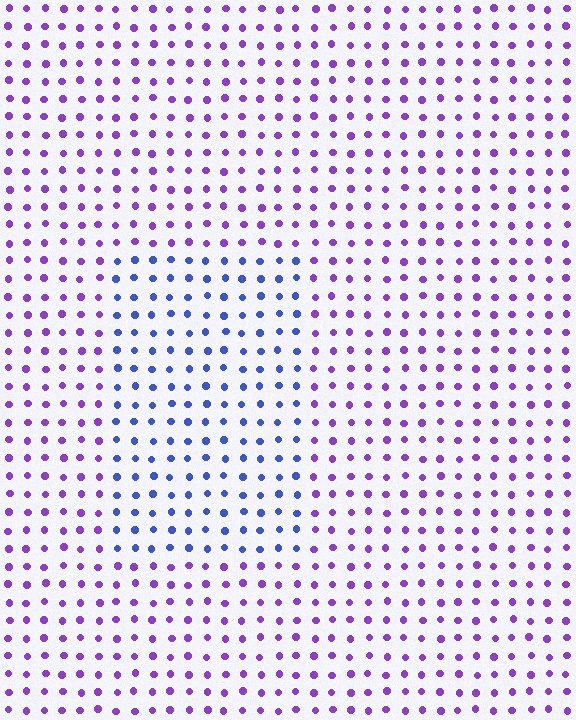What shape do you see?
I see a rectangle.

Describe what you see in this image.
The image is filled with small purple elements in a uniform arrangement. A rectangle-shaped region is visible where the elements are tinted to a slightly different hue, forming a subtle color boundary.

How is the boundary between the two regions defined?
The boundary is defined purely by a slight shift in hue (about 48 degrees). Spacing, size, and orientation are identical on both sides.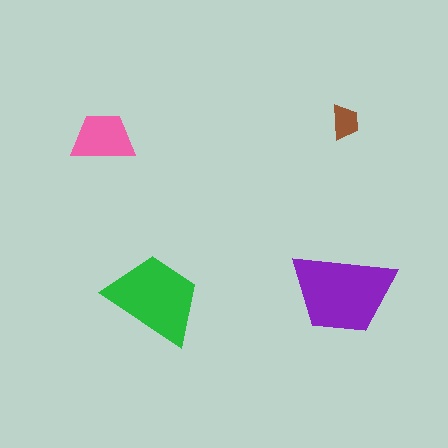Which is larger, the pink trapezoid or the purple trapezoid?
The purple one.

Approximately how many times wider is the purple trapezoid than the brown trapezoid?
About 3 times wider.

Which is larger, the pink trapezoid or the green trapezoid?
The green one.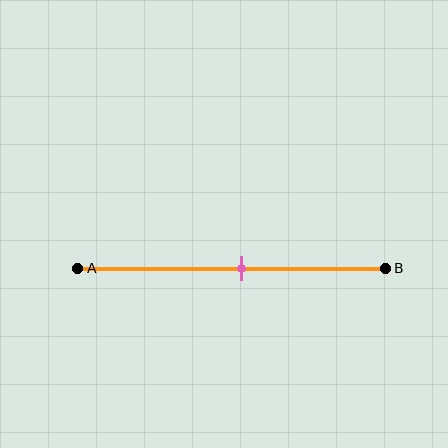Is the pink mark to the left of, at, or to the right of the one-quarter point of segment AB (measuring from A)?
The pink mark is to the right of the one-quarter point of segment AB.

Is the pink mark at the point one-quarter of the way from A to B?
No, the mark is at about 55% from A, not at the 25% one-quarter point.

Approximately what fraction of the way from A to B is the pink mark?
The pink mark is approximately 55% of the way from A to B.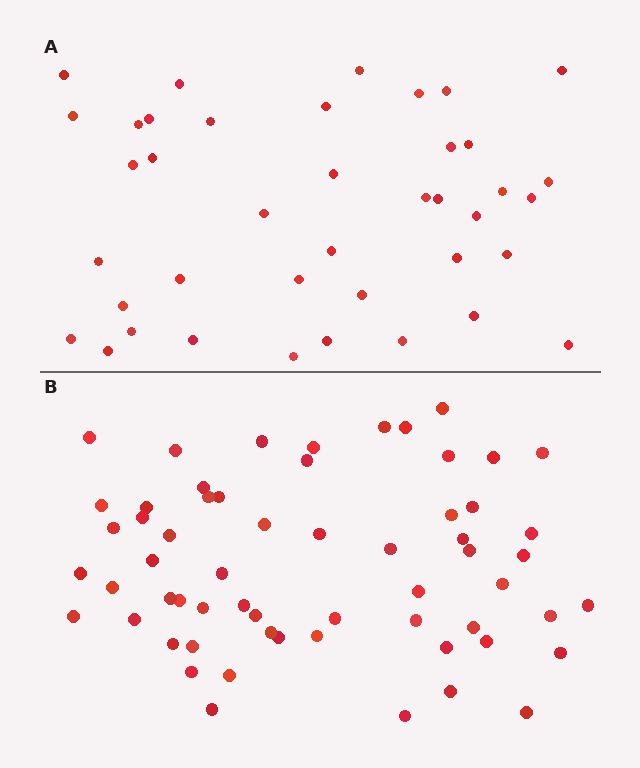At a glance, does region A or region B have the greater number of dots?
Region B (the bottom region) has more dots.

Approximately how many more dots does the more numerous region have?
Region B has approximately 20 more dots than region A.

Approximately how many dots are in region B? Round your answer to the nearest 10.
About 60 dots.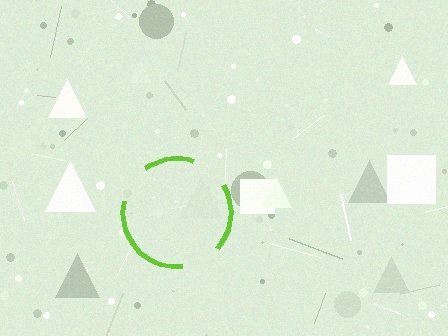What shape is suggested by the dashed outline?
The dashed outline suggests a circle.